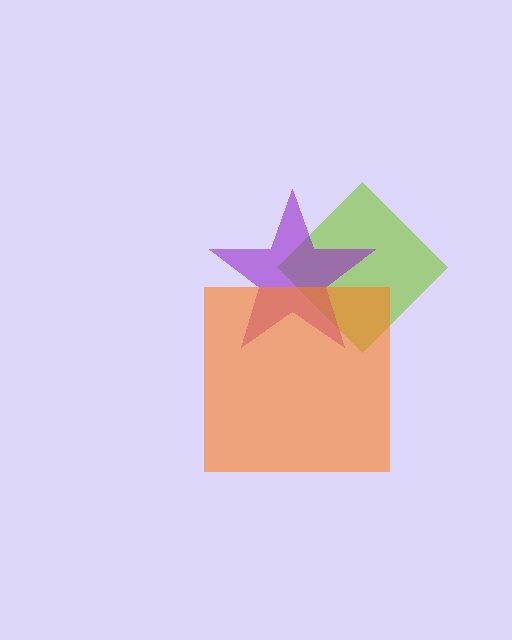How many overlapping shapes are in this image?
There are 3 overlapping shapes in the image.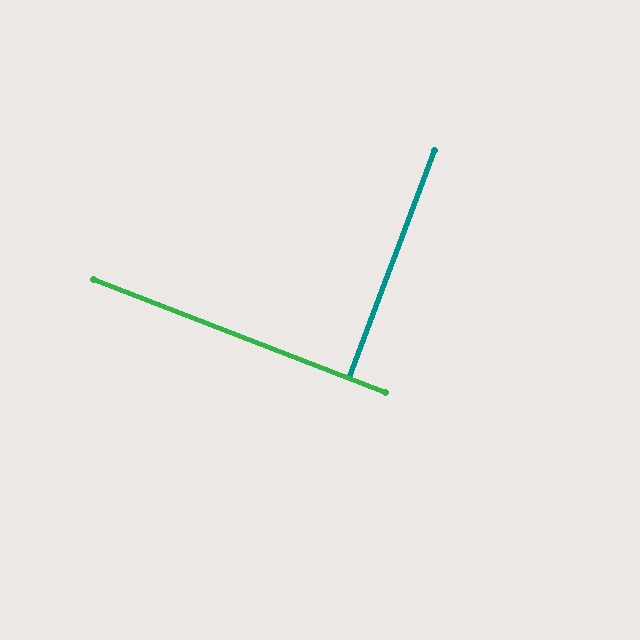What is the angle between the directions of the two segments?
Approximately 90 degrees.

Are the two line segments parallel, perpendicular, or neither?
Perpendicular — they meet at approximately 90°.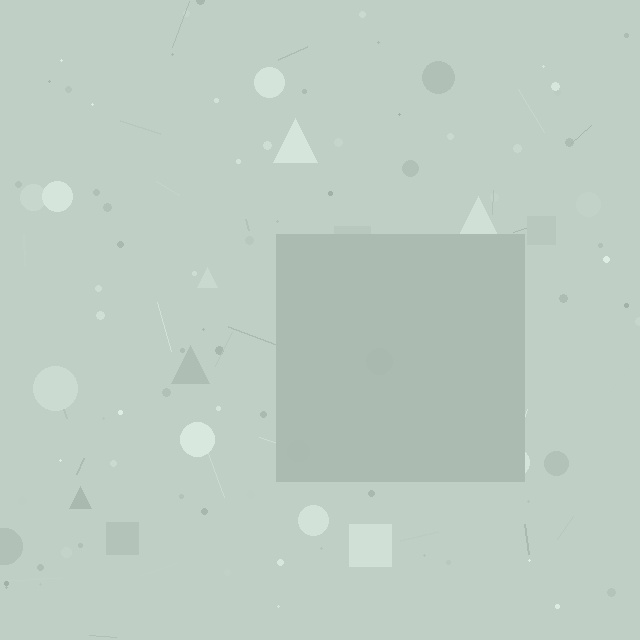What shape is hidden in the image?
A square is hidden in the image.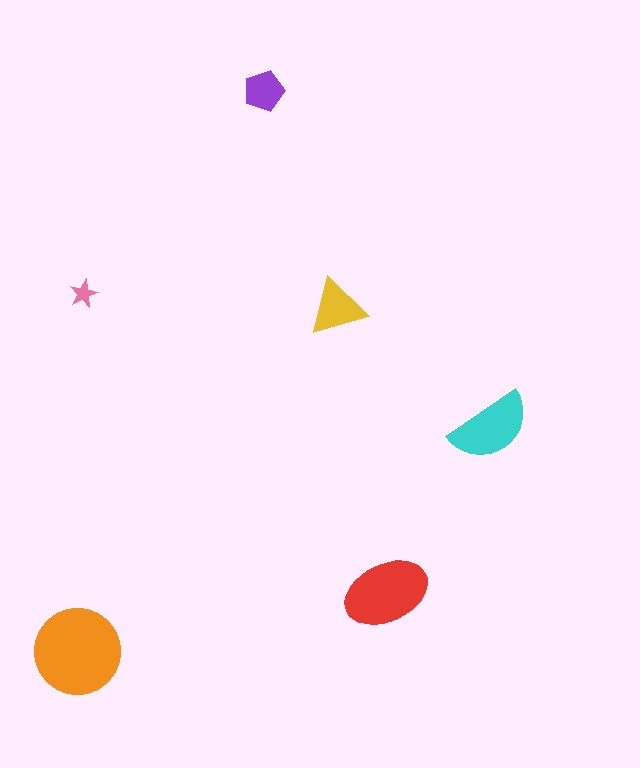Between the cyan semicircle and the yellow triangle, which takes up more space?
The cyan semicircle.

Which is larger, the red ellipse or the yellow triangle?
The red ellipse.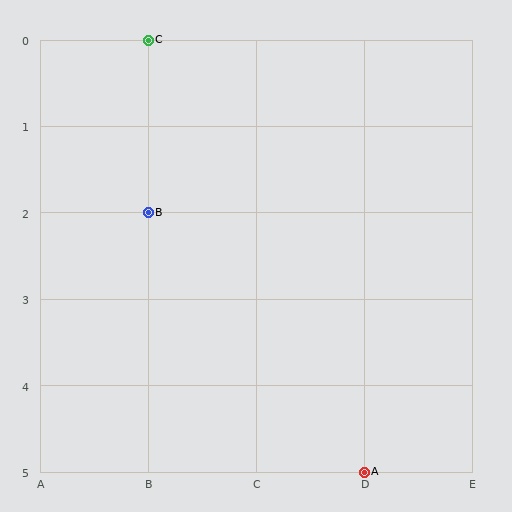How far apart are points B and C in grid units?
Points B and C are 2 rows apart.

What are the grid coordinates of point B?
Point B is at grid coordinates (B, 2).